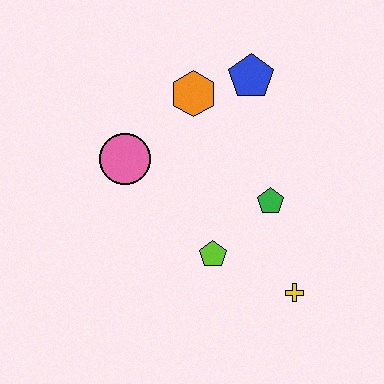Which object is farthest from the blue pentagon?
The yellow cross is farthest from the blue pentagon.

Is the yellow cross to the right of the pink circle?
Yes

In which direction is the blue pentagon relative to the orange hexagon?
The blue pentagon is to the right of the orange hexagon.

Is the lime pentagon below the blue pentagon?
Yes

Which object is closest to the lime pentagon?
The green pentagon is closest to the lime pentagon.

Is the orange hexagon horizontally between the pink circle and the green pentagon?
Yes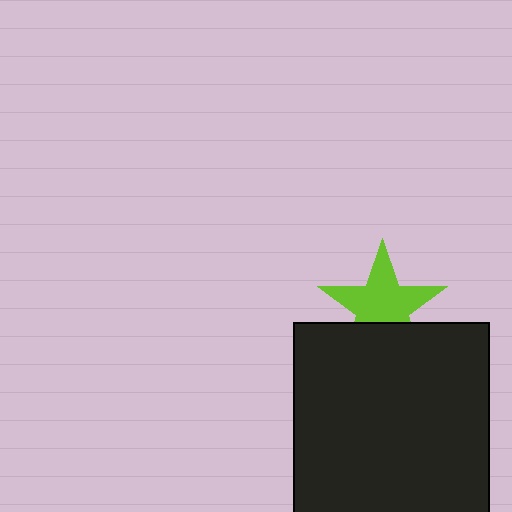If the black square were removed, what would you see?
You would see the complete lime star.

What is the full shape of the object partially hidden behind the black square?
The partially hidden object is a lime star.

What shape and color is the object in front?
The object in front is a black square.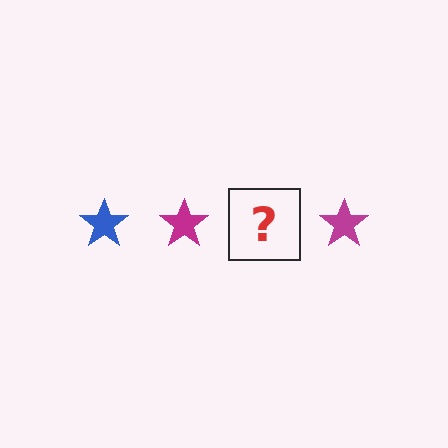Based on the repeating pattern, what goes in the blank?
The blank should be a blue star.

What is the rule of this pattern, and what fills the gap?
The rule is that the pattern cycles through blue, magenta stars. The gap should be filled with a blue star.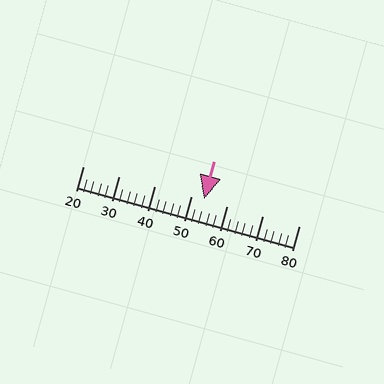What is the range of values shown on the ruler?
The ruler shows values from 20 to 80.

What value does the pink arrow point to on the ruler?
The pink arrow points to approximately 54.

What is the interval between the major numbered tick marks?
The major tick marks are spaced 10 units apart.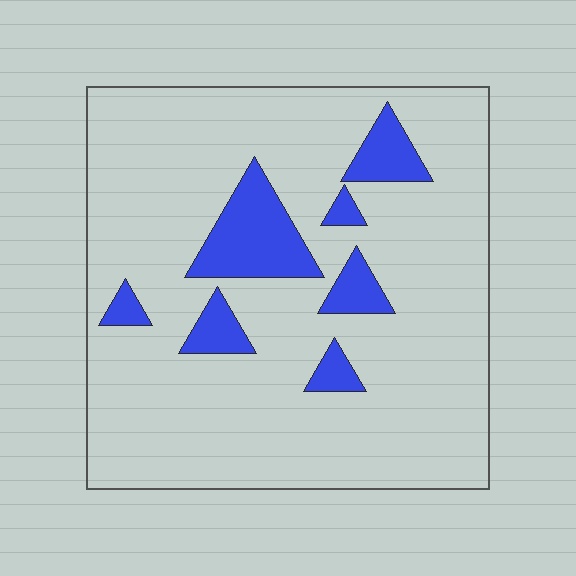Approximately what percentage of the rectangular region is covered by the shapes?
Approximately 15%.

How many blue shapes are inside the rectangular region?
7.